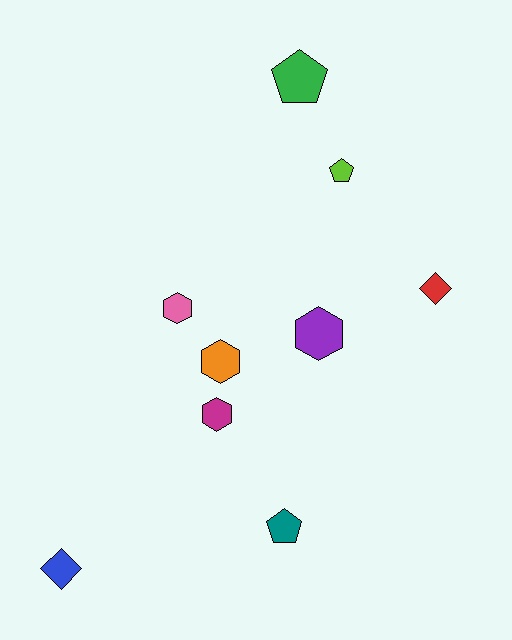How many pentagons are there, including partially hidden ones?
There are 3 pentagons.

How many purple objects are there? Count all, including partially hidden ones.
There is 1 purple object.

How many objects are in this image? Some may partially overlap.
There are 9 objects.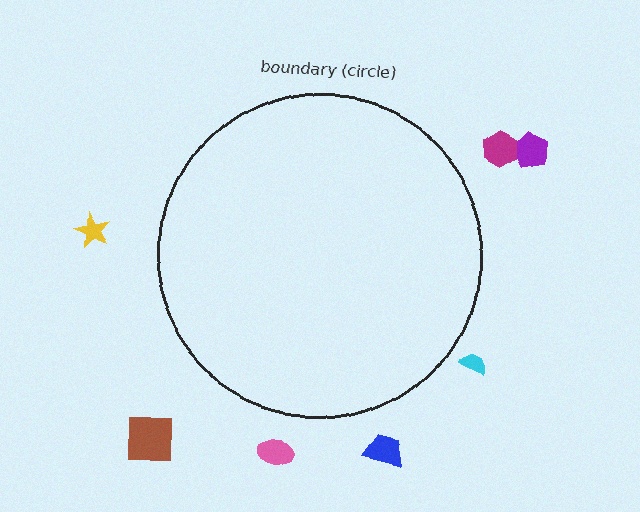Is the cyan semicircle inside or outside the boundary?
Outside.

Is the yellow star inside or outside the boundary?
Outside.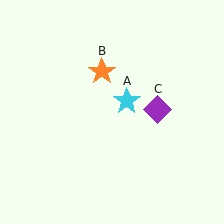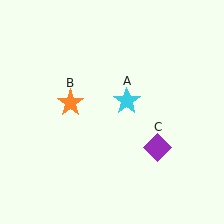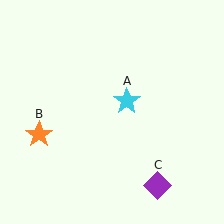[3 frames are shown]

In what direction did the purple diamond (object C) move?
The purple diamond (object C) moved down.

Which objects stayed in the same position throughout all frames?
Cyan star (object A) remained stationary.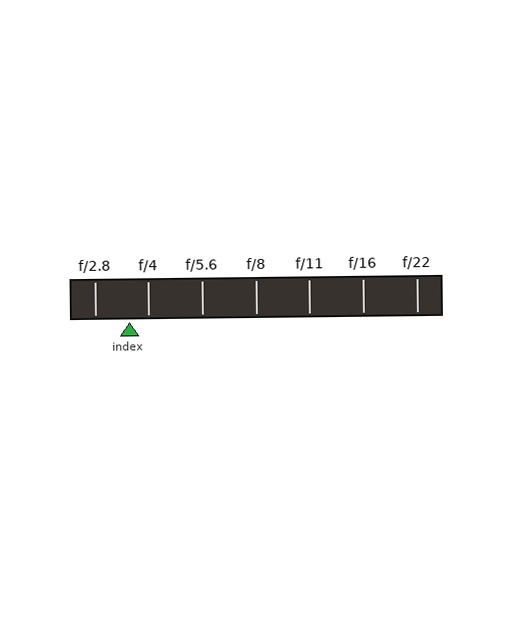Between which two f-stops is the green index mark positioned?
The index mark is between f/2.8 and f/4.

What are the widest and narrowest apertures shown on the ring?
The widest aperture shown is f/2.8 and the narrowest is f/22.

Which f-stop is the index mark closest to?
The index mark is closest to f/4.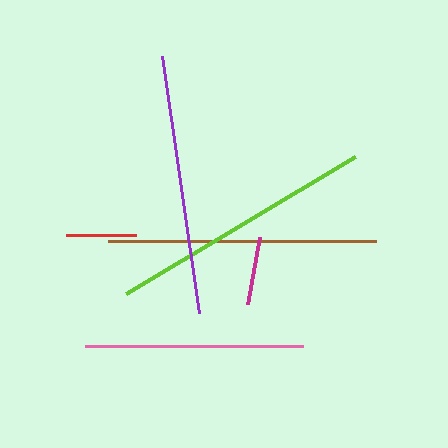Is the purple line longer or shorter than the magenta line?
The purple line is longer than the magenta line.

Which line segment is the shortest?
The magenta line is the shortest at approximately 69 pixels.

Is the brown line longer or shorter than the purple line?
The brown line is longer than the purple line.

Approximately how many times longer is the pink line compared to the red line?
The pink line is approximately 3.1 times the length of the red line.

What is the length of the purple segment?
The purple segment is approximately 260 pixels long.